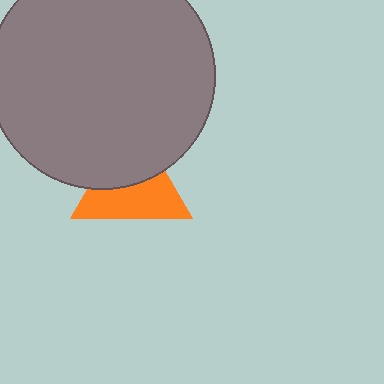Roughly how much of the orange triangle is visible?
About half of it is visible (roughly 55%).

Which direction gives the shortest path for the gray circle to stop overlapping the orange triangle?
Moving up gives the shortest separation.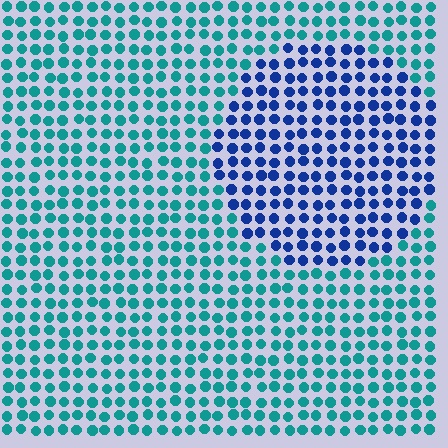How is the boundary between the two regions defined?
The boundary is defined purely by a slight shift in hue (about 47 degrees). Spacing, size, and orientation are identical on both sides.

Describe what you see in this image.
The image is filled with small teal elements in a uniform arrangement. A circle-shaped region is visible where the elements are tinted to a slightly different hue, forming a subtle color boundary.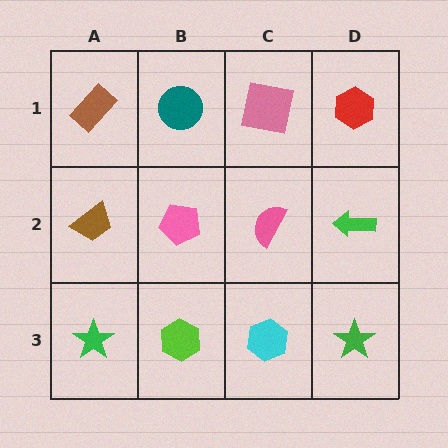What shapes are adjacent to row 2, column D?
A red hexagon (row 1, column D), a green star (row 3, column D), a pink semicircle (row 2, column C).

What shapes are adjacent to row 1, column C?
A pink semicircle (row 2, column C), a teal circle (row 1, column B), a red hexagon (row 1, column D).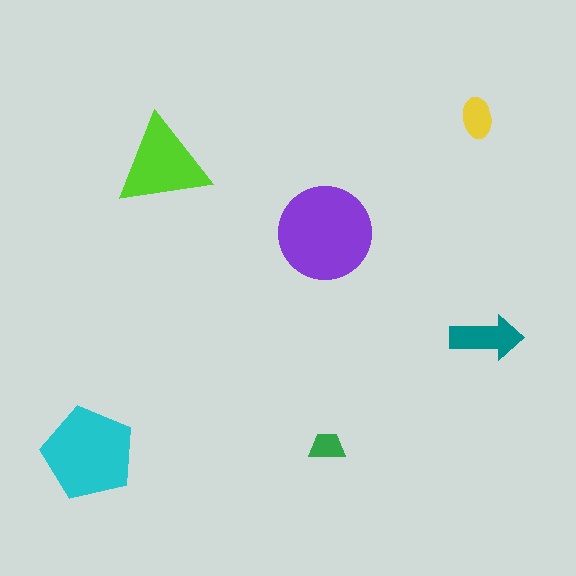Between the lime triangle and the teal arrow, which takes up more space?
The lime triangle.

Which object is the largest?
The purple circle.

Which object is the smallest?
The green trapezoid.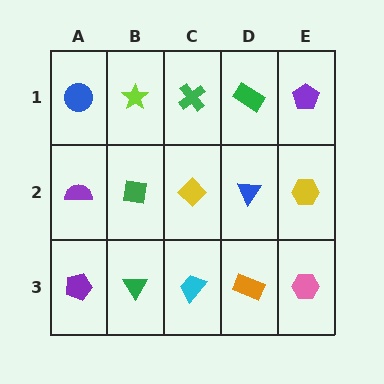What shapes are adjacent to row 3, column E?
A yellow hexagon (row 2, column E), an orange rectangle (row 3, column D).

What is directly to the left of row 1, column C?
A lime star.